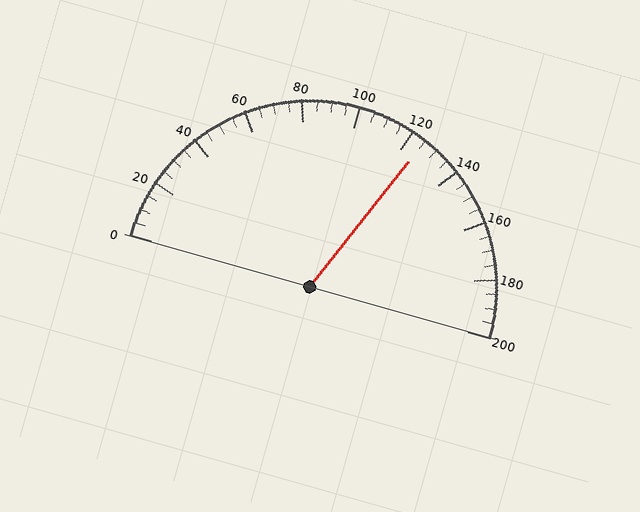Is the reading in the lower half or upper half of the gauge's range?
The reading is in the upper half of the range (0 to 200).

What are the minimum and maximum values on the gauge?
The gauge ranges from 0 to 200.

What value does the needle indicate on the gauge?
The needle indicates approximately 125.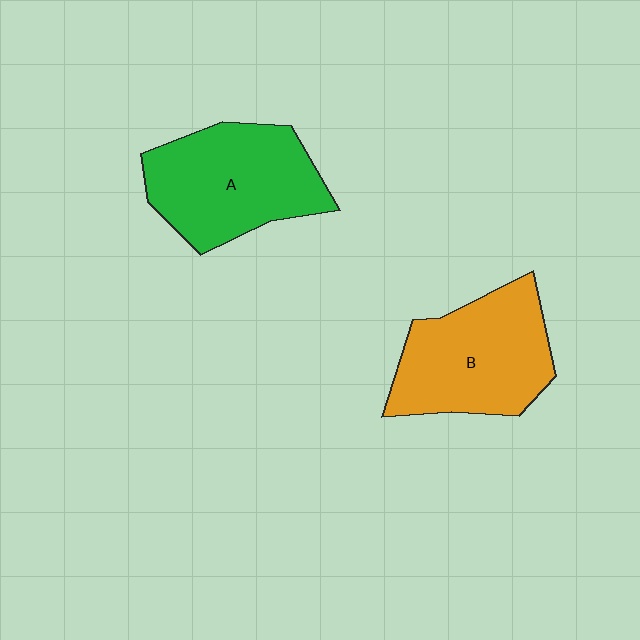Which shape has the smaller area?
Shape B (orange).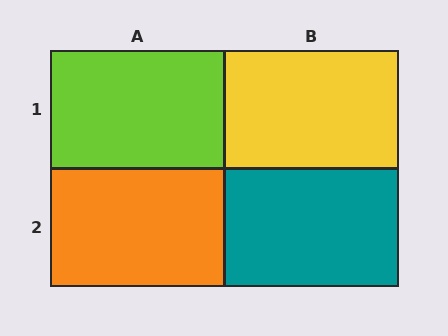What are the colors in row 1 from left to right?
Lime, yellow.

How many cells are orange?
1 cell is orange.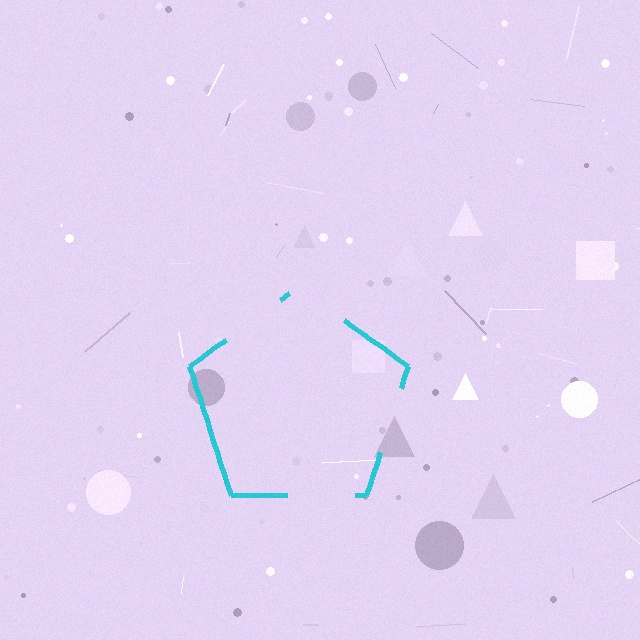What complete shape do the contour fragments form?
The contour fragments form a pentagon.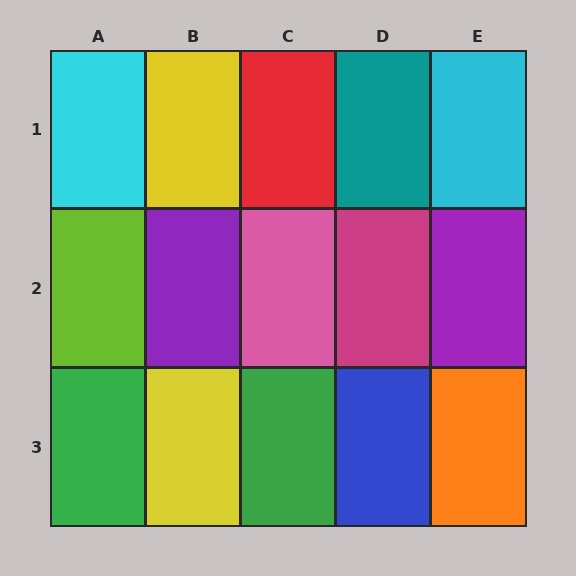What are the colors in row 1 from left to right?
Cyan, yellow, red, teal, cyan.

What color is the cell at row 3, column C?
Green.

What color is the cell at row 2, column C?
Pink.